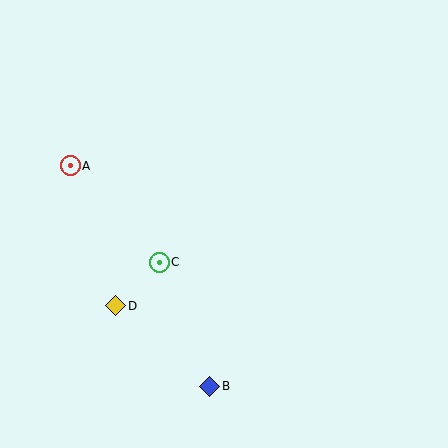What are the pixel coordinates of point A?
Point A is at (70, 166).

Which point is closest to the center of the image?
Point C at (159, 262) is closest to the center.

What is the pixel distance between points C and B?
The distance between C and B is 134 pixels.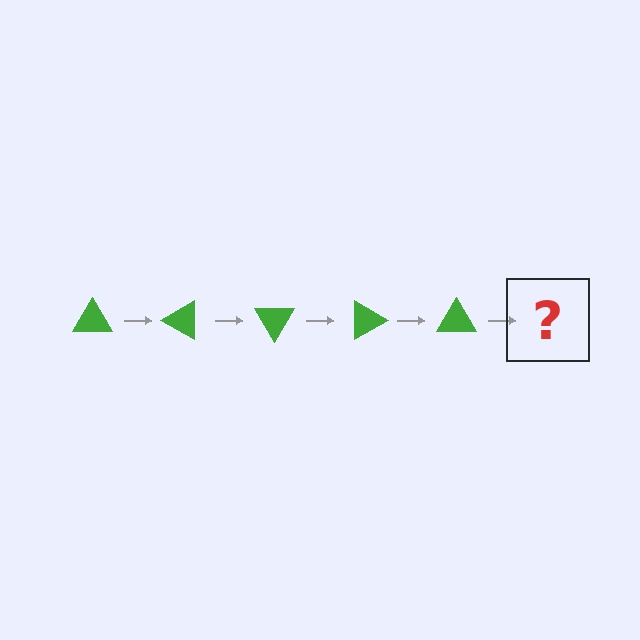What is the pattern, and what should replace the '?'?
The pattern is that the triangle rotates 30 degrees each step. The '?' should be a green triangle rotated 150 degrees.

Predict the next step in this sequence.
The next step is a green triangle rotated 150 degrees.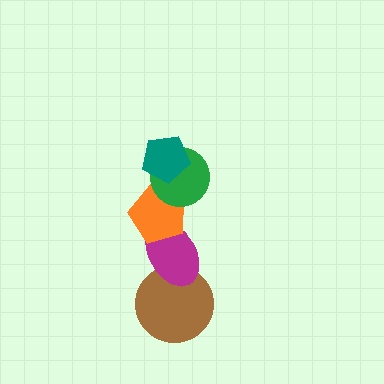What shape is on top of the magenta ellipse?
The orange pentagon is on top of the magenta ellipse.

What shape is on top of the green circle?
The teal pentagon is on top of the green circle.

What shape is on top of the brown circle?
The magenta ellipse is on top of the brown circle.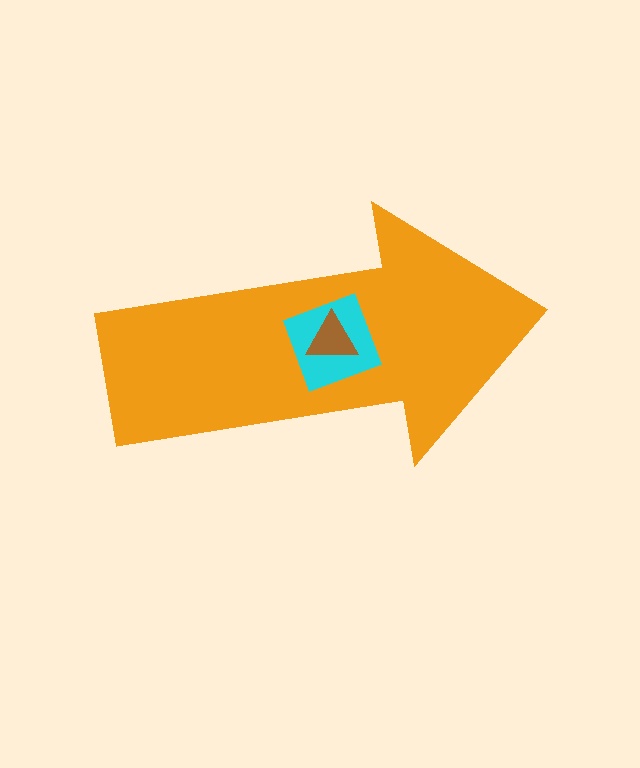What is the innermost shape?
The brown triangle.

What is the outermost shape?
The orange arrow.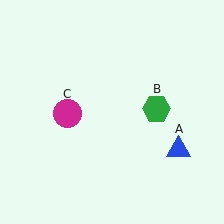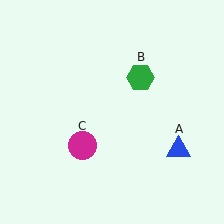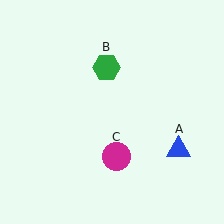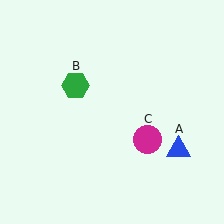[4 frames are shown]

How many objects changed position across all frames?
2 objects changed position: green hexagon (object B), magenta circle (object C).